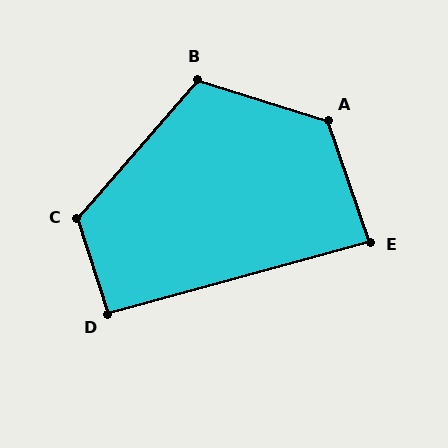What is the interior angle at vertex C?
Approximately 121 degrees (obtuse).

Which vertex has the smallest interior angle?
E, at approximately 87 degrees.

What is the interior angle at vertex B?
Approximately 113 degrees (obtuse).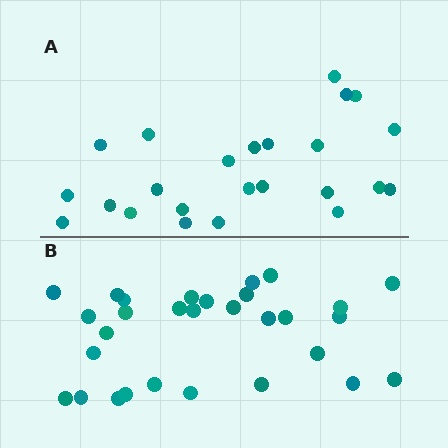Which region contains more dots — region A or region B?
Region B (the bottom region) has more dots.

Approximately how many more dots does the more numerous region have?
Region B has about 6 more dots than region A.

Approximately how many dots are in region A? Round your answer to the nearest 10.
About 20 dots. (The exact count is 24, which rounds to 20.)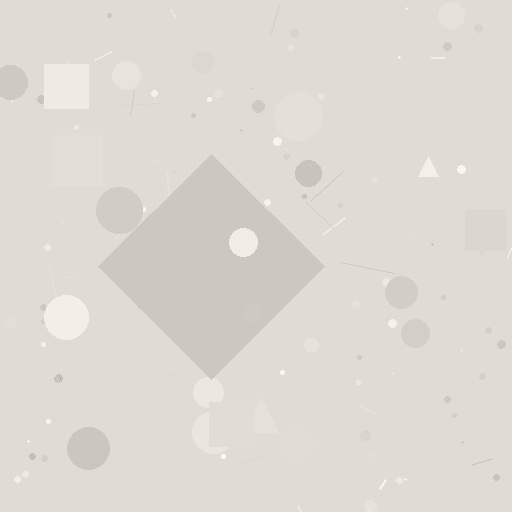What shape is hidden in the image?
A diamond is hidden in the image.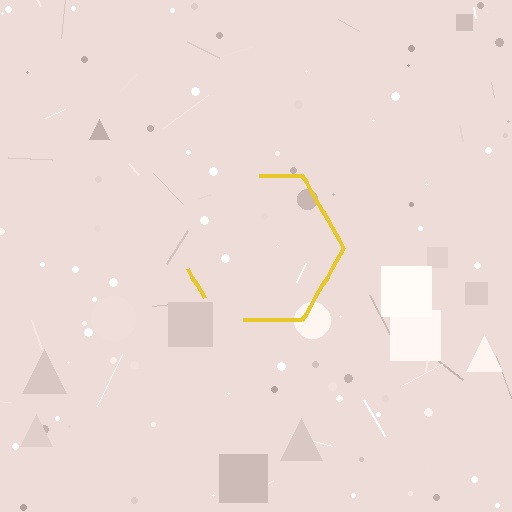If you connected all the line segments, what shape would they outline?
They would outline a hexagon.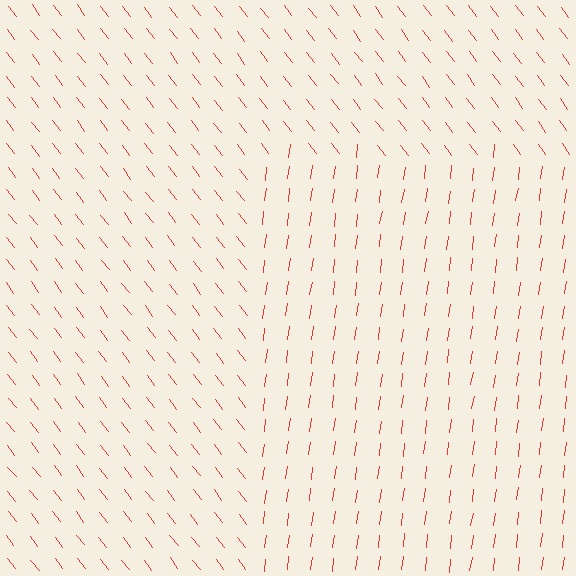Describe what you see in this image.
The image is filled with small red line segments. A rectangle region in the image has lines oriented differently from the surrounding lines, creating a visible texture boundary.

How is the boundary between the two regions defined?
The boundary is defined purely by a change in line orientation (approximately 45 degrees difference). All lines are the same color and thickness.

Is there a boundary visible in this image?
Yes, there is a texture boundary formed by a change in line orientation.